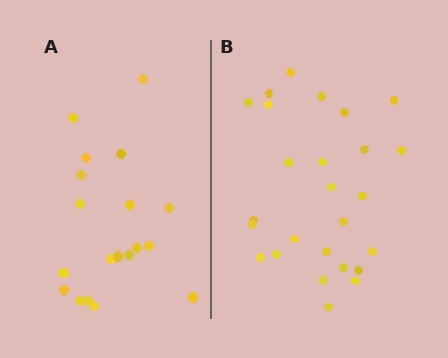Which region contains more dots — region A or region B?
Region B (the right region) has more dots.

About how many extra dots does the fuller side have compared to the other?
Region B has roughly 8 or so more dots than region A.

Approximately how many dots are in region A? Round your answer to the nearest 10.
About 20 dots. (The exact count is 19, which rounds to 20.)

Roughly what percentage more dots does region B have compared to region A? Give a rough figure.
About 35% more.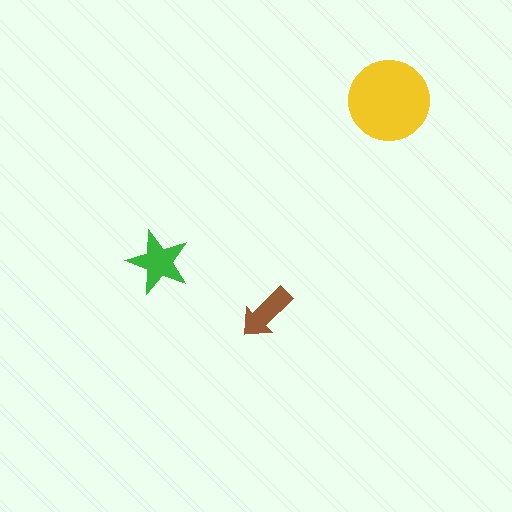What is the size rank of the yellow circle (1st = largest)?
1st.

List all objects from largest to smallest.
The yellow circle, the green star, the brown arrow.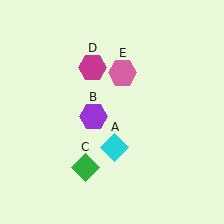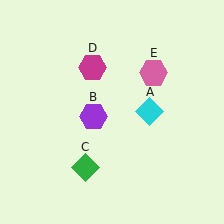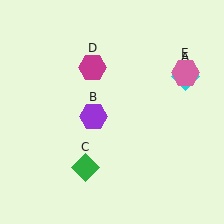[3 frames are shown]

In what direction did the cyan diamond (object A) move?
The cyan diamond (object A) moved up and to the right.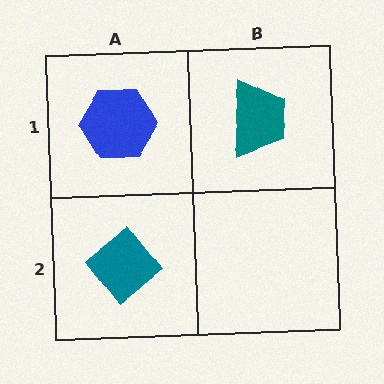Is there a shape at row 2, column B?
No, that cell is empty.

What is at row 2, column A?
A teal diamond.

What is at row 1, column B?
A teal trapezoid.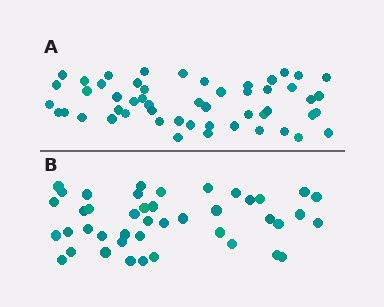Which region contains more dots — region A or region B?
Region A (the top region) has more dots.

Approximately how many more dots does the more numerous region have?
Region A has roughly 8 or so more dots than region B.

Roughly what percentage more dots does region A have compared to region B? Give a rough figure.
About 20% more.